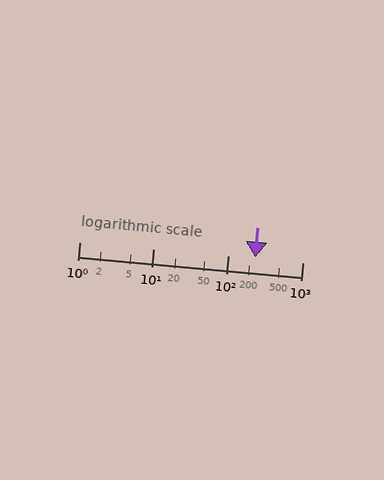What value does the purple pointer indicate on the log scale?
The pointer indicates approximately 230.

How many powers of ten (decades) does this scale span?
The scale spans 3 decades, from 1 to 1000.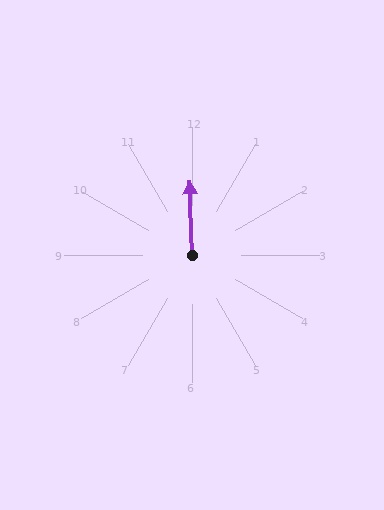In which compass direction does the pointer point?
North.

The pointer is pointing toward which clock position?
Roughly 12 o'clock.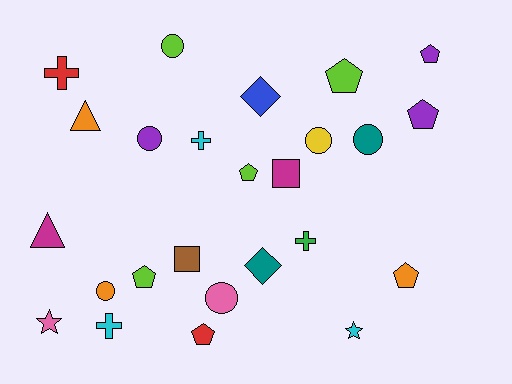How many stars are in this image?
There are 2 stars.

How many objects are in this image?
There are 25 objects.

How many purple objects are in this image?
There are 3 purple objects.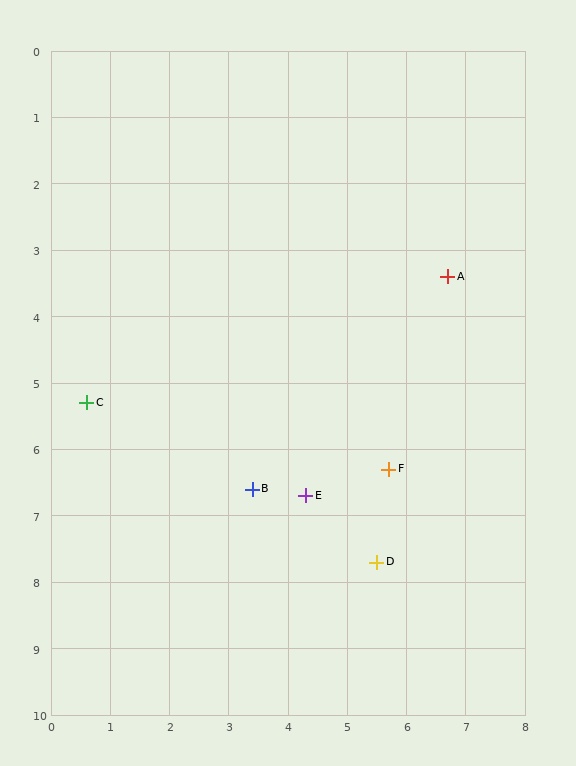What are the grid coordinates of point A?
Point A is at approximately (6.7, 3.4).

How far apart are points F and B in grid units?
Points F and B are about 2.3 grid units apart.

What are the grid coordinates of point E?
Point E is at approximately (4.3, 6.7).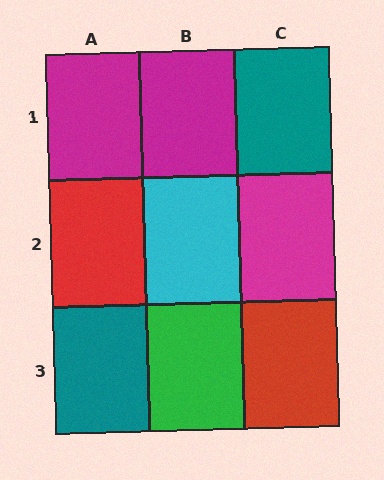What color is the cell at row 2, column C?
Magenta.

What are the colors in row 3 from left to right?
Teal, green, red.